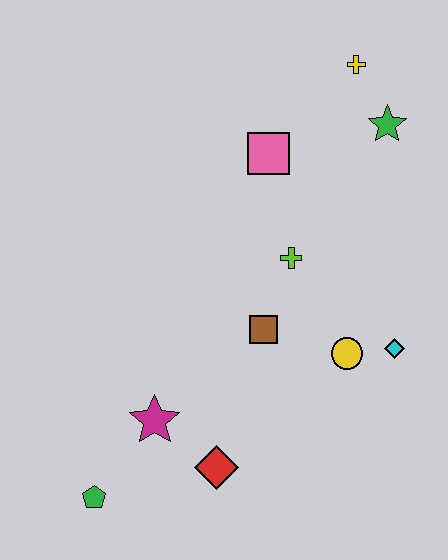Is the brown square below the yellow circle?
No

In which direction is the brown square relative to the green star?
The brown square is below the green star.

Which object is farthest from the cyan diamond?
The green pentagon is farthest from the cyan diamond.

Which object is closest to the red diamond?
The magenta star is closest to the red diamond.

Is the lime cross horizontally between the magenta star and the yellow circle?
Yes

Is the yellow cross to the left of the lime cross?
No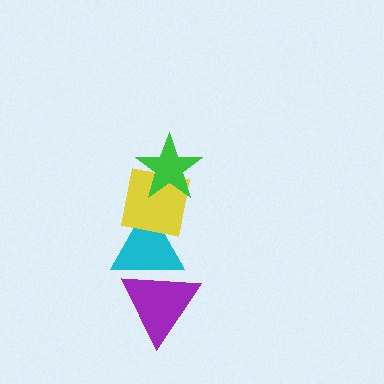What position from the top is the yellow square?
The yellow square is 2nd from the top.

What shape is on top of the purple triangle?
The cyan triangle is on top of the purple triangle.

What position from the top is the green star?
The green star is 1st from the top.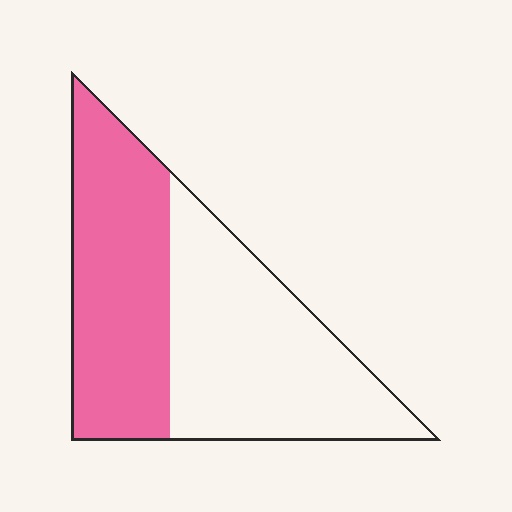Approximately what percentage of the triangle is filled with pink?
Approximately 45%.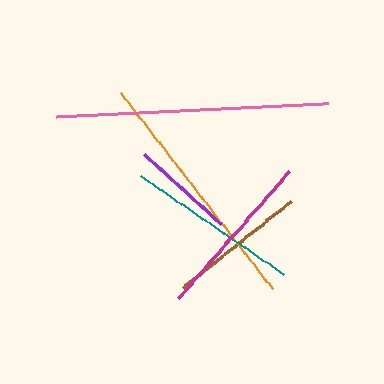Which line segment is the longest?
The pink line is the longest at approximately 272 pixels.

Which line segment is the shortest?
The purple line is the shortest at approximately 103 pixels.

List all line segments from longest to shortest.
From longest to shortest: pink, orange, teal, magenta, brown, purple.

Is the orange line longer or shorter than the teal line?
The orange line is longer than the teal line.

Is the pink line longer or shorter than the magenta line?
The pink line is longer than the magenta line.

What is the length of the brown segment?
The brown segment is approximately 138 pixels long.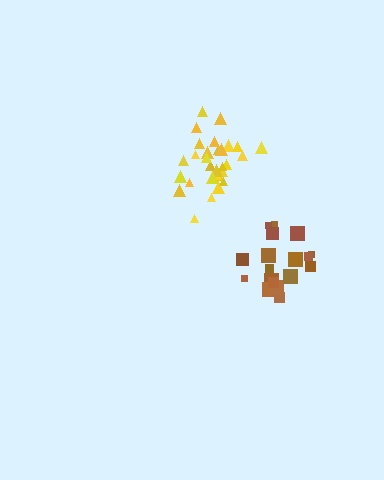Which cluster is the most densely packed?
Yellow.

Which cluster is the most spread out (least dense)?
Brown.